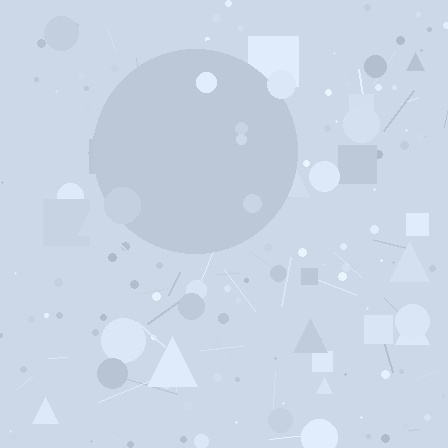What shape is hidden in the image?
A circle is hidden in the image.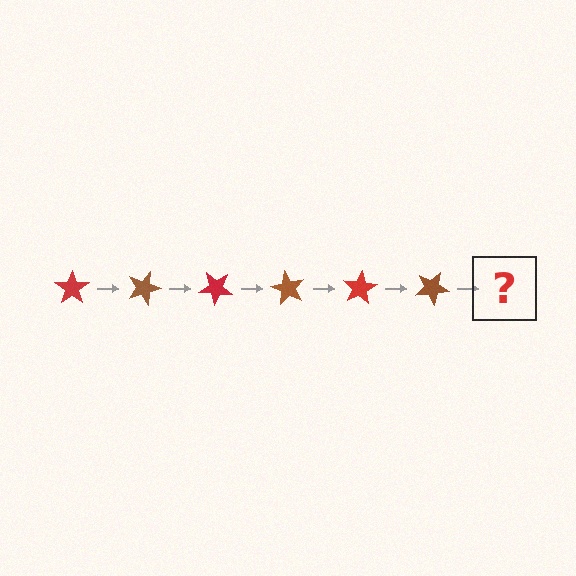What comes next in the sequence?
The next element should be a red star, rotated 120 degrees from the start.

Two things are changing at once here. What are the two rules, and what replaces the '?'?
The two rules are that it rotates 20 degrees each step and the color cycles through red and brown. The '?' should be a red star, rotated 120 degrees from the start.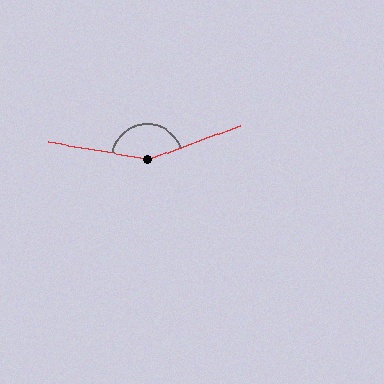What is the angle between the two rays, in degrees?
Approximately 150 degrees.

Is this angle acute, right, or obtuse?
It is obtuse.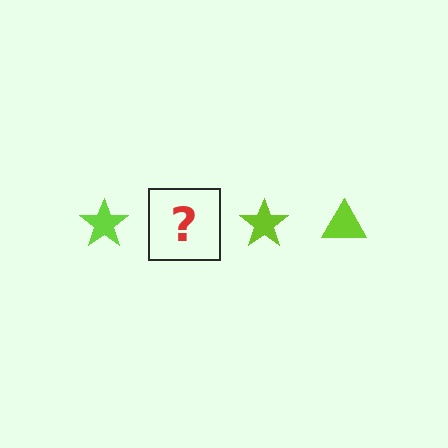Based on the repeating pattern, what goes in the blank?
The blank should be a lime triangle.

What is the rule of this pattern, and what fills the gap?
The rule is that the pattern cycles through star, triangle shapes in lime. The gap should be filled with a lime triangle.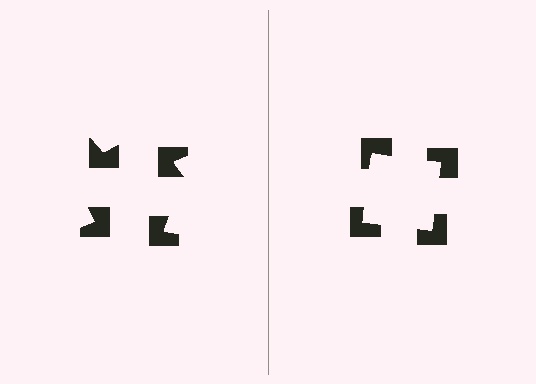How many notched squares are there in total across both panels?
8 — 4 on each side.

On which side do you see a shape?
An illusory square appears on the right side. On the left side the wedge cuts are rotated, so no coherent shape forms.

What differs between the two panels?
The notched squares are positioned identically on both sides; only the wedge orientations differ. On the right they align to a square; on the left they are misaligned.